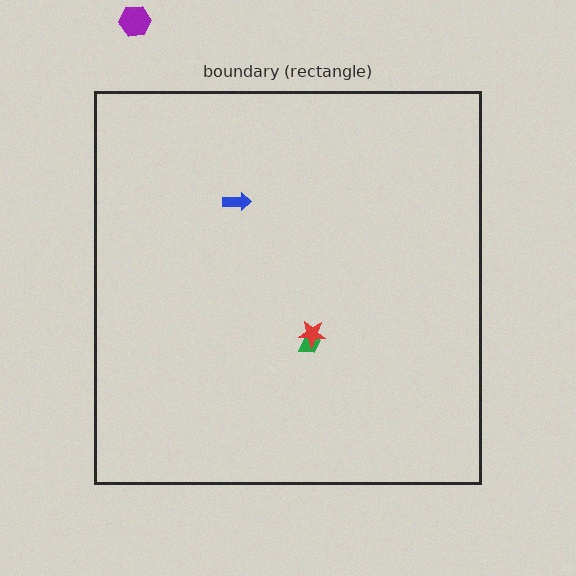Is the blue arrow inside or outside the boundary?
Inside.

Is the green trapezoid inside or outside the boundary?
Inside.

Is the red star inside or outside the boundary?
Inside.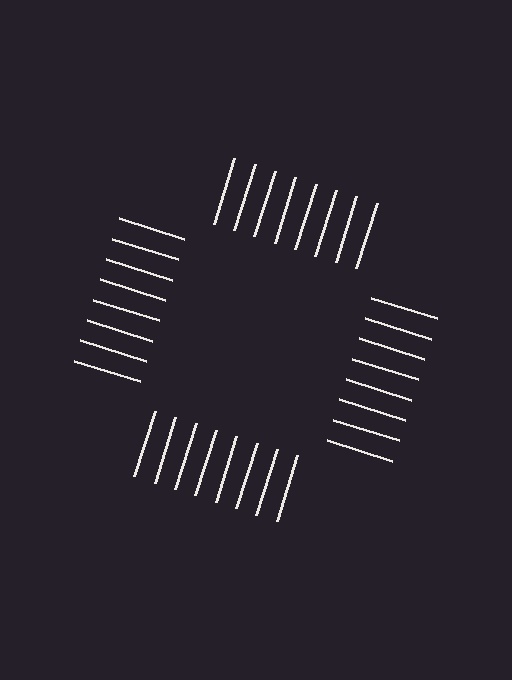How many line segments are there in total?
32 — 8 along each of the 4 edges.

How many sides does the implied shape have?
4 sides — the line-ends trace a square.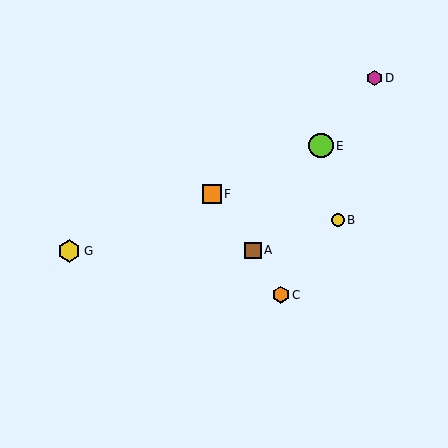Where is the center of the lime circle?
The center of the lime circle is at (321, 146).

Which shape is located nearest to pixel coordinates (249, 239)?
The brown square (labeled A) at (253, 250) is nearest to that location.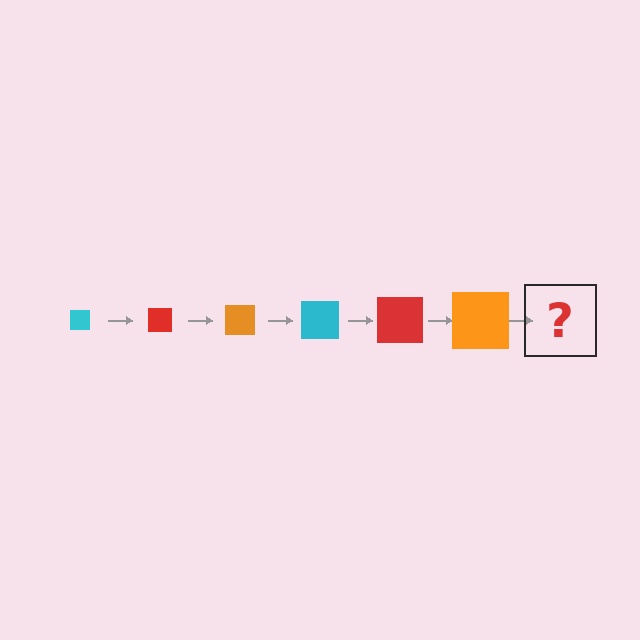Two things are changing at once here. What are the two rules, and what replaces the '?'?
The two rules are that the square grows larger each step and the color cycles through cyan, red, and orange. The '?' should be a cyan square, larger than the previous one.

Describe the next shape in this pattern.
It should be a cyan square, larger than the previous one.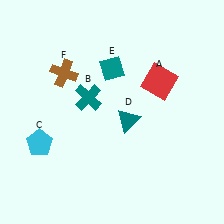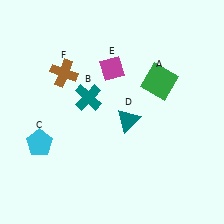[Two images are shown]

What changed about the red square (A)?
In Image 1, A is red. In Image 2, it changed to green.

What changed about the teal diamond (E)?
In Image 1, E is teal. In Image 2, it changed to magenta.